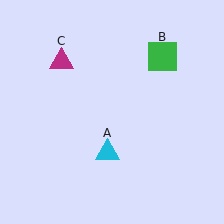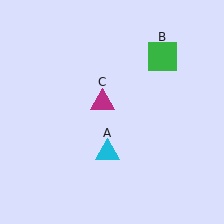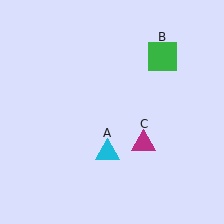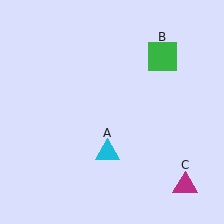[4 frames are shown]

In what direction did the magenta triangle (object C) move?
The magenta triangle (object C) moved down and to the right.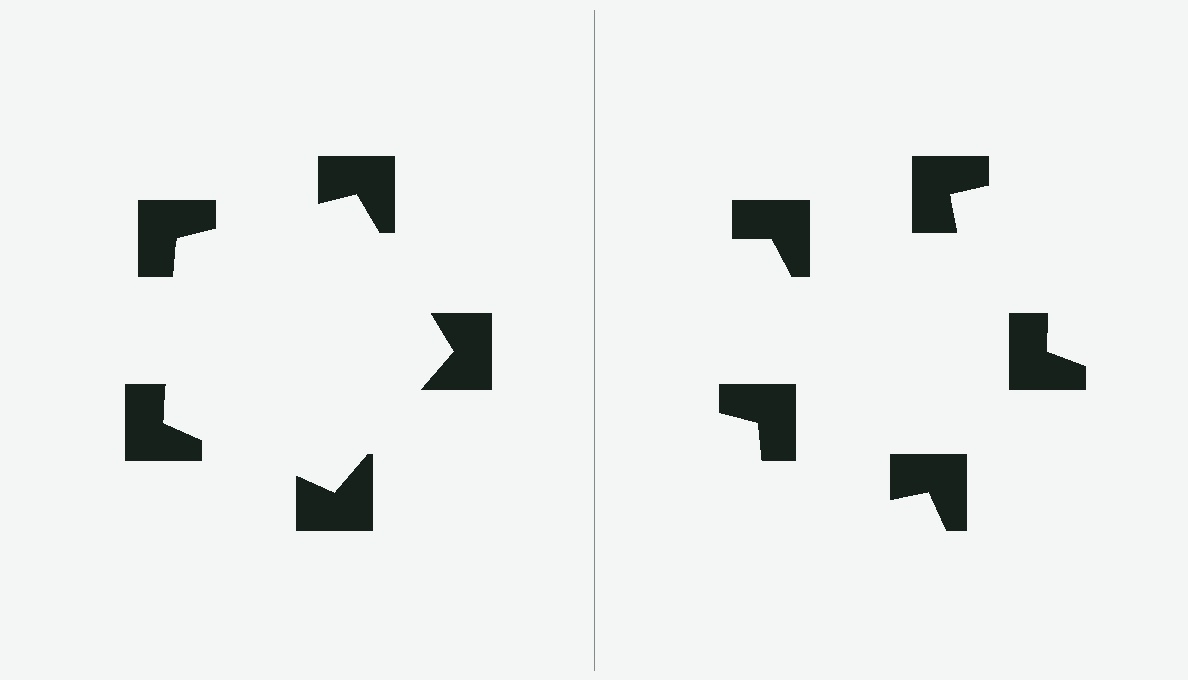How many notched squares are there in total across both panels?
10 — 5 on each side.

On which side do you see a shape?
An illusory pentagon appears on the left side. On the right side the wedge cuts are rotated, so no coherent shape forms.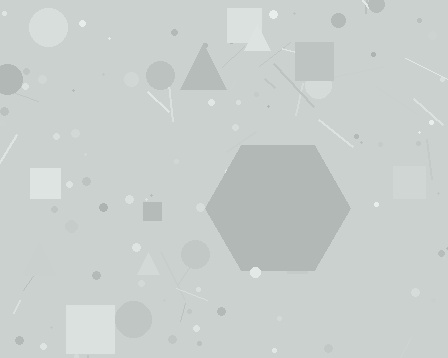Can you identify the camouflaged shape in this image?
The camouflaged shape is a hexagon.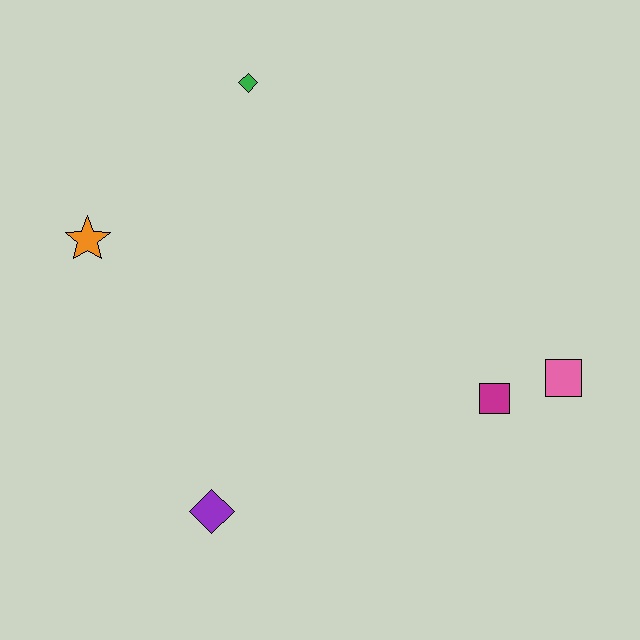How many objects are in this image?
There are 5 objects.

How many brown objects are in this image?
There are no brown objects.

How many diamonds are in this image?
There are 2 diamonds.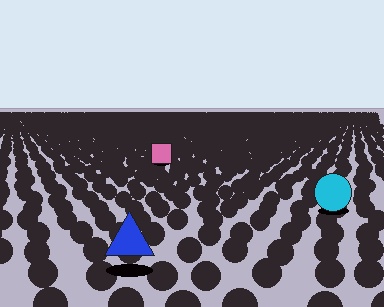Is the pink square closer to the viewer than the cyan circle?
No. The cyan circle is closer — you can tell from the texture gradient: the ground texture is coarser near it.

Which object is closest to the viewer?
The blue triangle is closest. The texture marks near it are larger and more spread out.